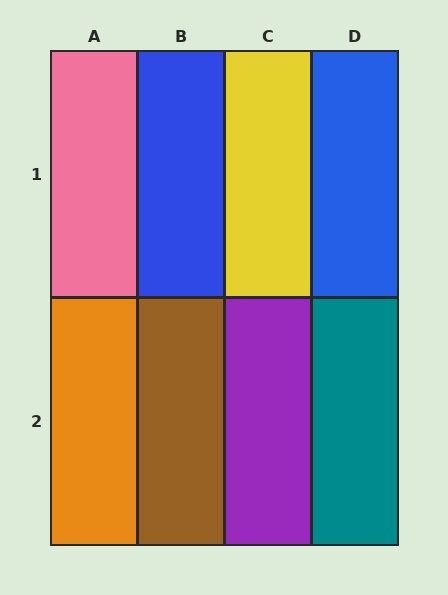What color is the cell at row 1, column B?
Blue.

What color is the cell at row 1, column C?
Yellow.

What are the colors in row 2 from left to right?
Orange, brown, purple, teal.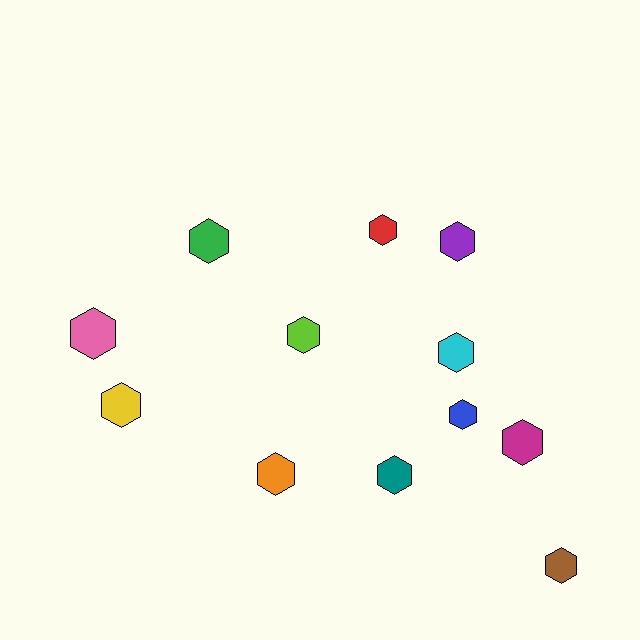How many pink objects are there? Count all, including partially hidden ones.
There is 1 pink object.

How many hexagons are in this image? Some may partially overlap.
There are 12 hexagons.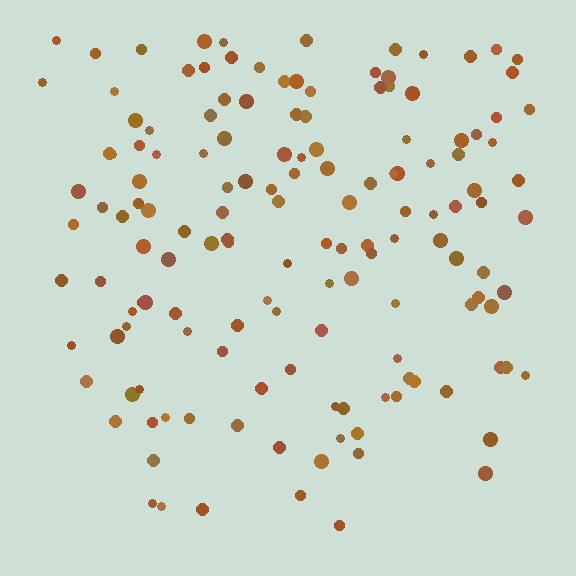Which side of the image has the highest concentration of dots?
The top.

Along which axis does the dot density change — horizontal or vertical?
Vertical.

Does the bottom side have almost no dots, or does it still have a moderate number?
Still a moderate number, just noticeably fewer than the top.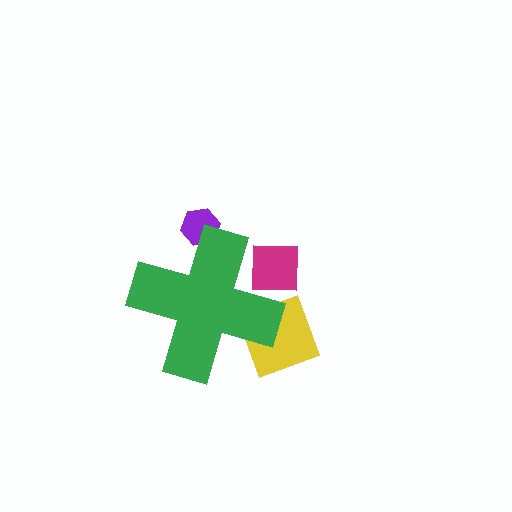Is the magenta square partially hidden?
Yes, the magenta square is partially hidden behind the green cross.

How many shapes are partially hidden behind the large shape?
3 shapes are partially hidden.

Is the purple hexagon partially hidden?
Yes, the purple hexagon is partially hidden behind the green cross.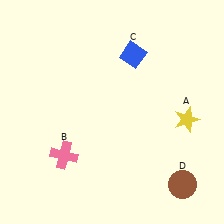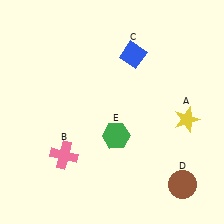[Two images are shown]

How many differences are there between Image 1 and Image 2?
There is 1 difference between the two images.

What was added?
A green hexagon (E) was added in Image 2.